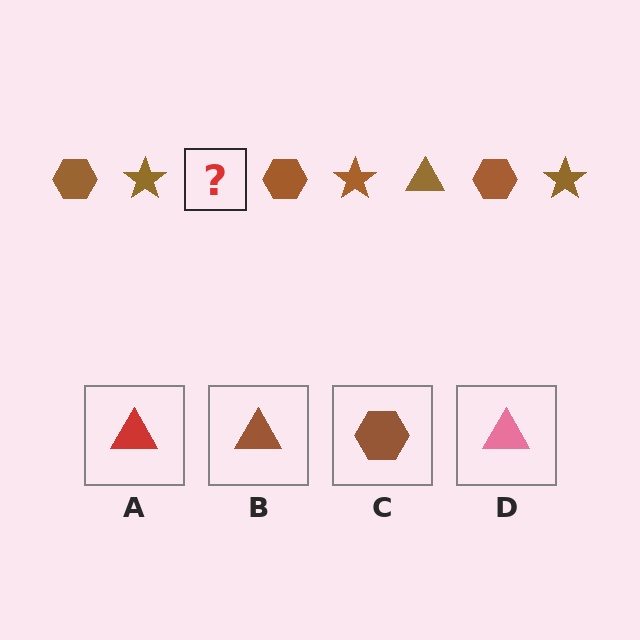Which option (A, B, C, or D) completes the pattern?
B.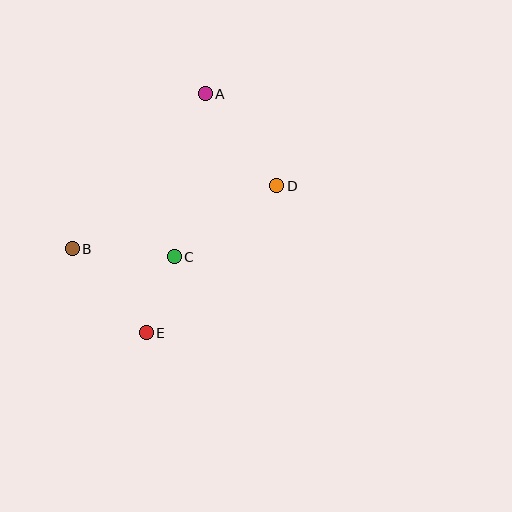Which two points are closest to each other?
Points C and E are closest to each other.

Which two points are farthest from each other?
Points A and E are farthest from each other.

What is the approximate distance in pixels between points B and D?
The distance between B and D is approximately 214 pixels.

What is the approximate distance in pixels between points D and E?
The distance between D and E is approximately 197 pixels.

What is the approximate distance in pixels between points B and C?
The distance between B and C is approximately 102 pixels.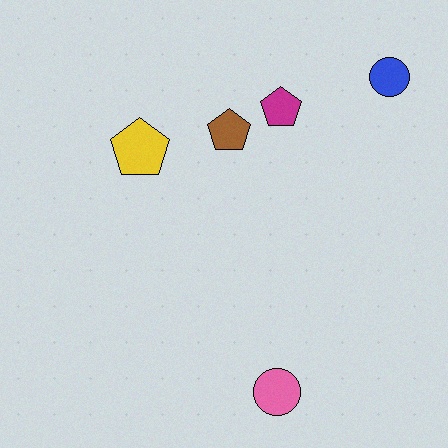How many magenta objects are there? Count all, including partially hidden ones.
There is 1 magenta object.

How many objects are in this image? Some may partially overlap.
There are 5 objects.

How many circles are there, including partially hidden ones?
There are 2 circles.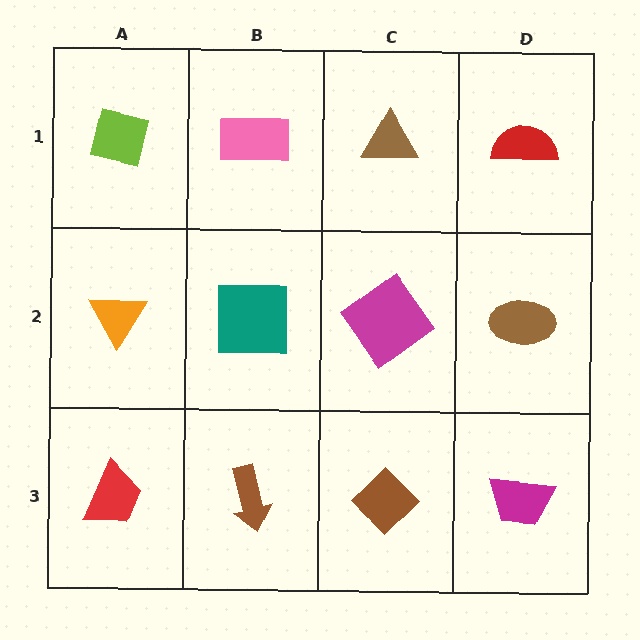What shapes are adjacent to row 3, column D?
A brown ellipse (row 2, column D), a brown diamond (row 3, column C).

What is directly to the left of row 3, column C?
A brown arrow.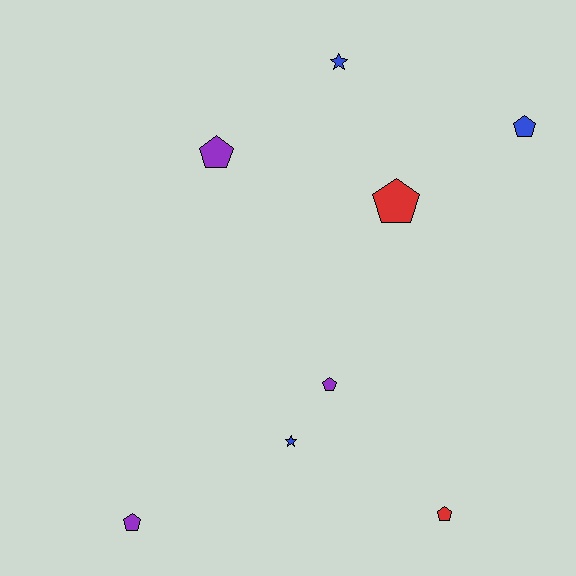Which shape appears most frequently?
Pentagon, with 6 objects.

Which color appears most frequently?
Blue, with 3 objects.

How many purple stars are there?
There are no purple stars.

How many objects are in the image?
There are 8 objects.